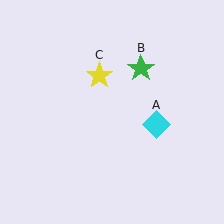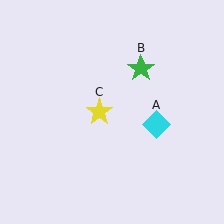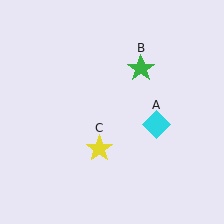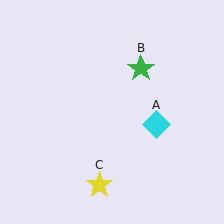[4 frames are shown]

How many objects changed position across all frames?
1 object changed position: yellow star (object C).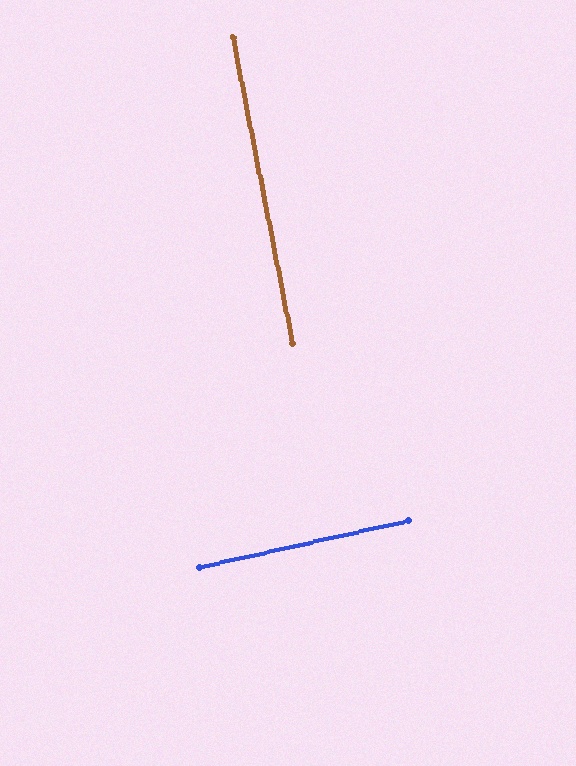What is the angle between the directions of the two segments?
Approximately 88 degrees.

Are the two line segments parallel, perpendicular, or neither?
Perpendicular — they meet at approximately 88°.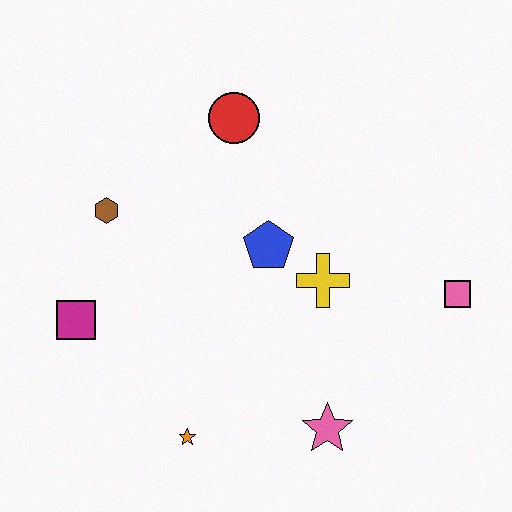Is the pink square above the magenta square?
Yes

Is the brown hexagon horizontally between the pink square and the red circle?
No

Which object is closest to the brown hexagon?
The magenta square is closest to the brown hexagon.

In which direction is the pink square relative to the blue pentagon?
The pink square is to the right of the blue pentagon.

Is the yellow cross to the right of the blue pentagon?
Yes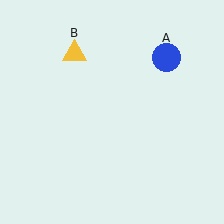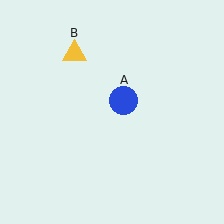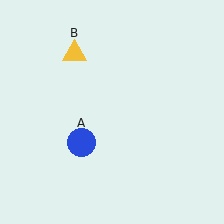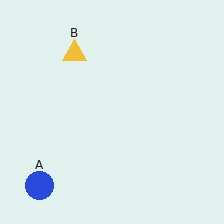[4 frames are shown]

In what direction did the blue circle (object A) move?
The blue circle (object A) moved down and to the left.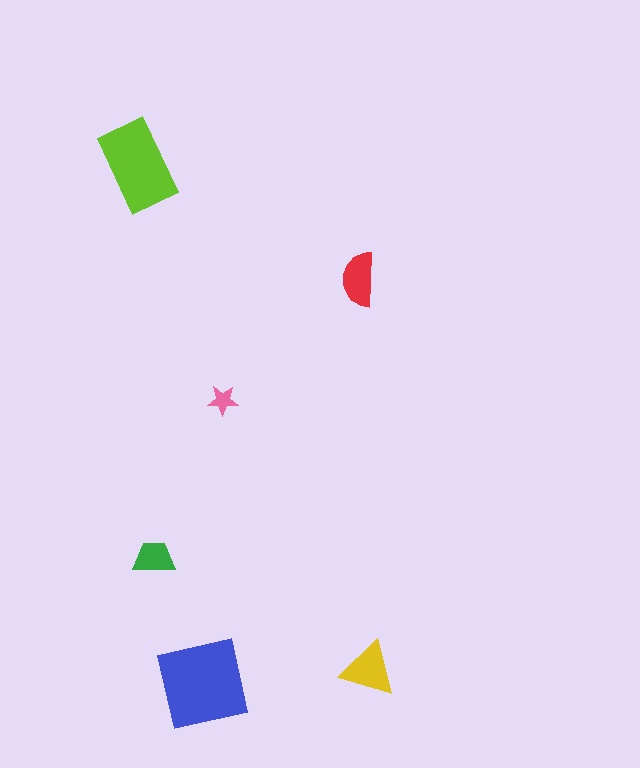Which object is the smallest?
The pink star.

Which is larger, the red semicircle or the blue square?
The blue square.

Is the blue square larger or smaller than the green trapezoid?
Larger.